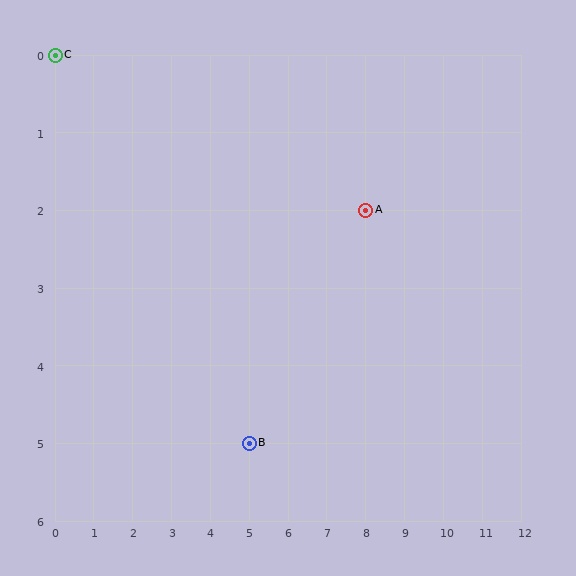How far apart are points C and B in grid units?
Points C and B are 5 columns and 5 rows apart (about 7.1 grid units diagonally).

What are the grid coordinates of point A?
Point A is at grid coordinates (8, 2).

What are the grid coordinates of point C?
Point C is at grid coordinates (0, 0).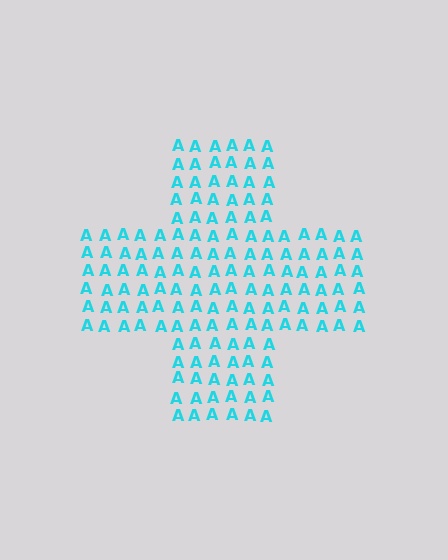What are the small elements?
The small elements are letter A's.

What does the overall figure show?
The overall figure shows a cross.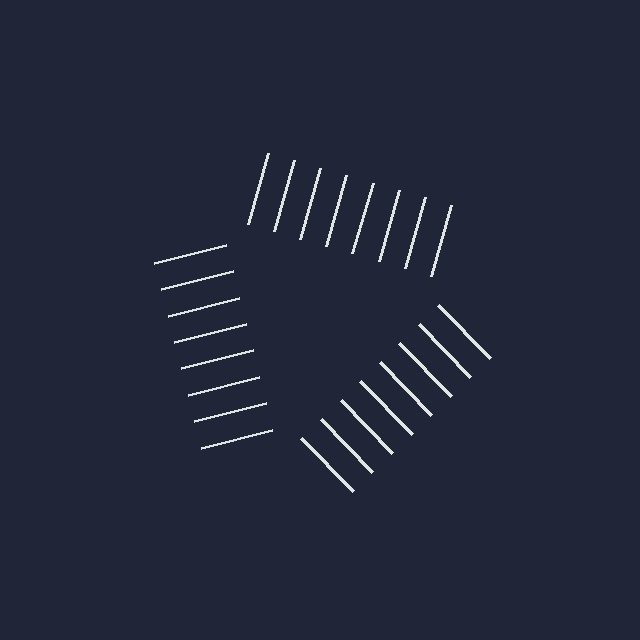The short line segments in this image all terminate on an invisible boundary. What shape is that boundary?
An illusory triangle — the line segments terminate on its edges but no continuous stroke is drawn.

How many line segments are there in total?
24 — 8 along each of the 3 edges.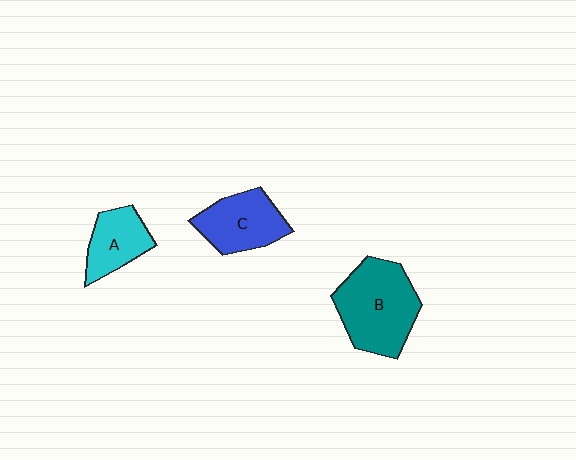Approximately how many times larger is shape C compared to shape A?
Approximately 1.3 times.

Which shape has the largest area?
Shape B (teal).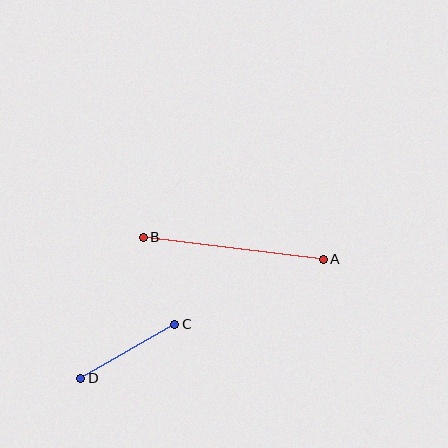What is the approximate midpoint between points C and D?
The midpoint is at approximately (128, 351) pixels.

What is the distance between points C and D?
The distance is approximately 108 pixels.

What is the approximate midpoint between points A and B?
The midpoint is at approximately (233, 248) pixels.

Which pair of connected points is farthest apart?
Points A and B are farthest apart.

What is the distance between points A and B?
The distance is approximately 182 pixels.